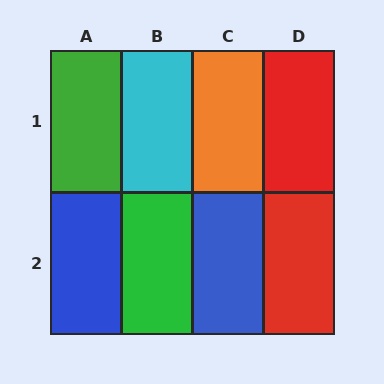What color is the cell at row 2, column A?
Blue.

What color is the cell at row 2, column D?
Red.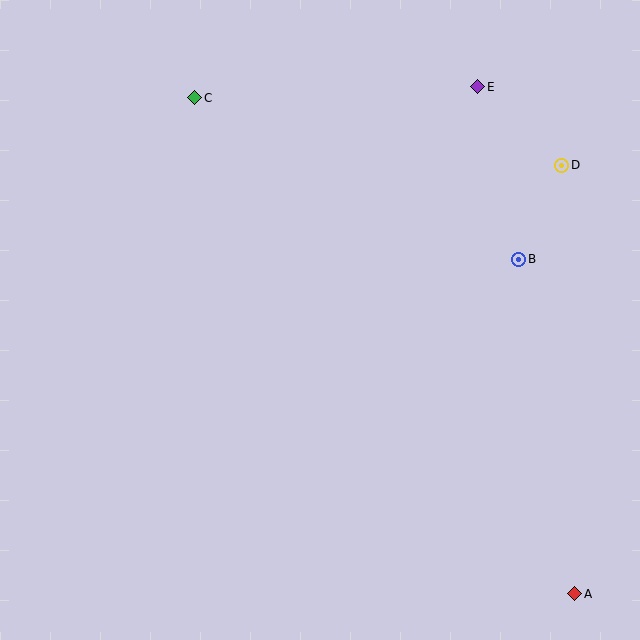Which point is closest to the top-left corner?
Point C is closest to the top-left corner.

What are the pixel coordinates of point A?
Point A is at (575, 594).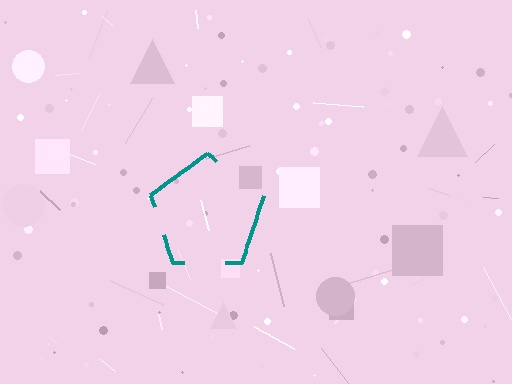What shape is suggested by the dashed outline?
The dashed outline suggests a pentagon.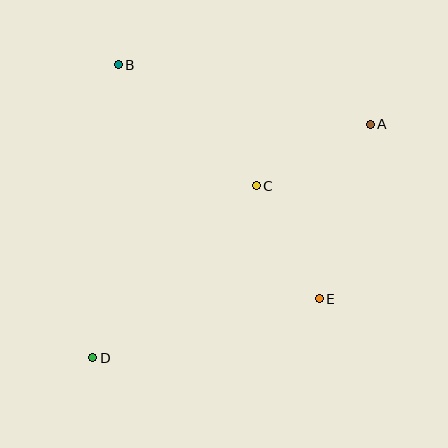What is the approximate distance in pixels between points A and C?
The distance between A and C is approximately 130 pixels.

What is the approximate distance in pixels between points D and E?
The distance between D and E is approximately 234 pixels.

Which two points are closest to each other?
Points C and E are closest to each other.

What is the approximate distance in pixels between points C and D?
The distance between C and D is approximately 237 pixels.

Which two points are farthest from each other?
Points A and D are farthest from each other.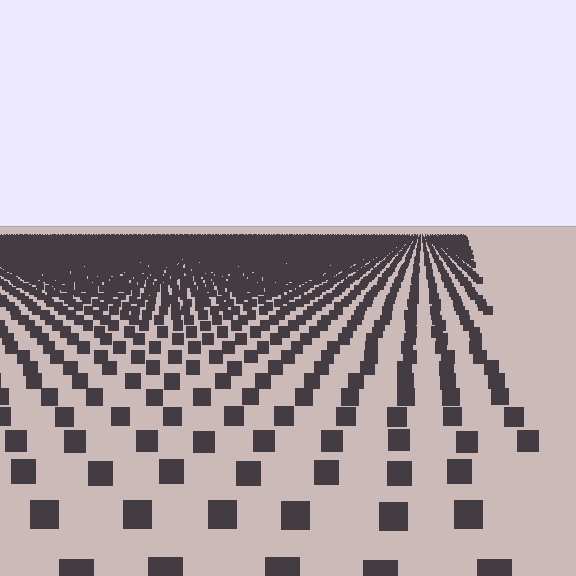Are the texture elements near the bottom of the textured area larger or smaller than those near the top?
Larger. Near the bottom, elements are closer to the viewer and appear at a bigger on-screen size.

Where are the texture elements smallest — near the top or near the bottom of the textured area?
Near the top.